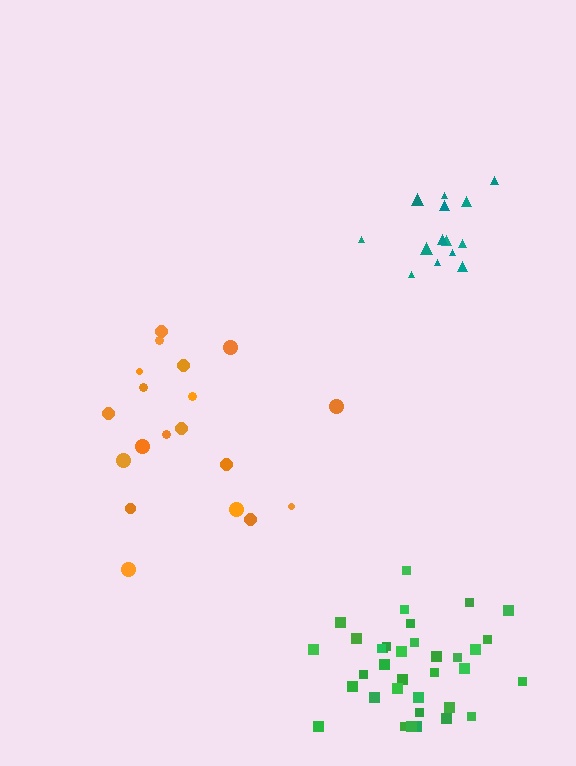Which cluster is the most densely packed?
Green.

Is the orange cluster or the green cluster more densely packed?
Green.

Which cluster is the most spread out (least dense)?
Orange.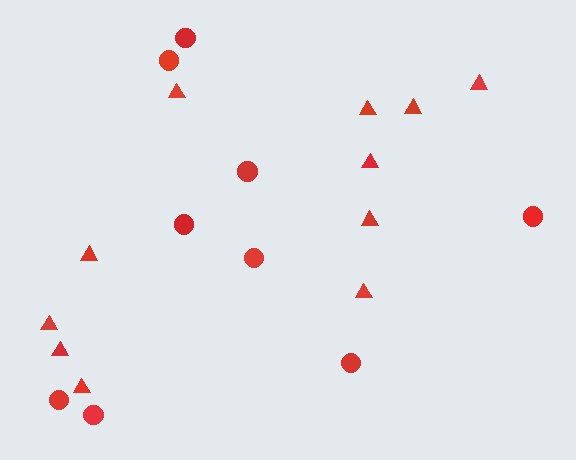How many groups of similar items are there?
There are 2 groups: one group of triangles (11) and one group of circles (9).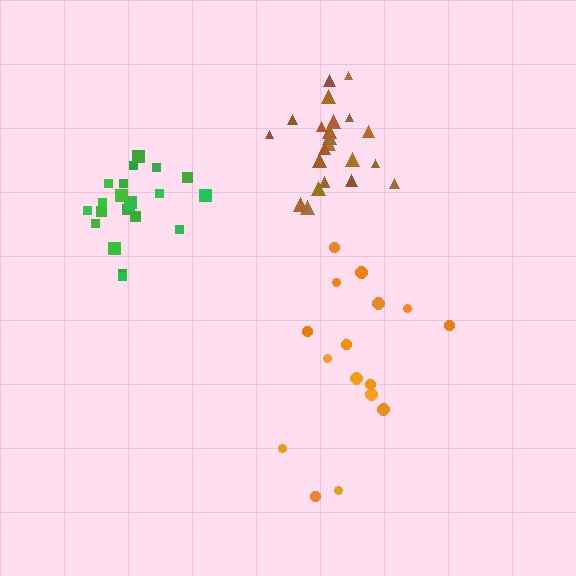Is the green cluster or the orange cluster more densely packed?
Green.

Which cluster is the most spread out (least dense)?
Orange.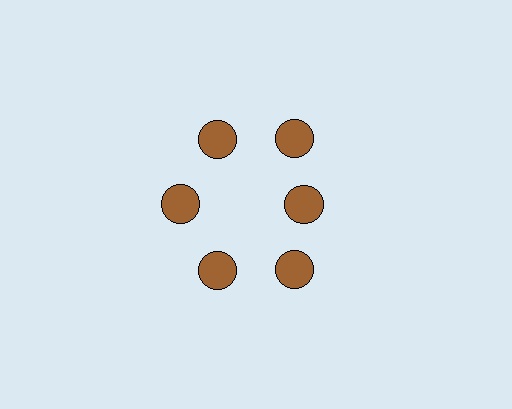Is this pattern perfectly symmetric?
No. The 6 brown circles are arranged in a ring, but one element near the 3 o'clock position is pulled inward toward the center, breaking the 6-fold rotational symmetry.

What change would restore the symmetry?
The symmetry would be restored by moving it outward, back onto the ring so that all 6 circles sit at equal angles and equal distance from the center.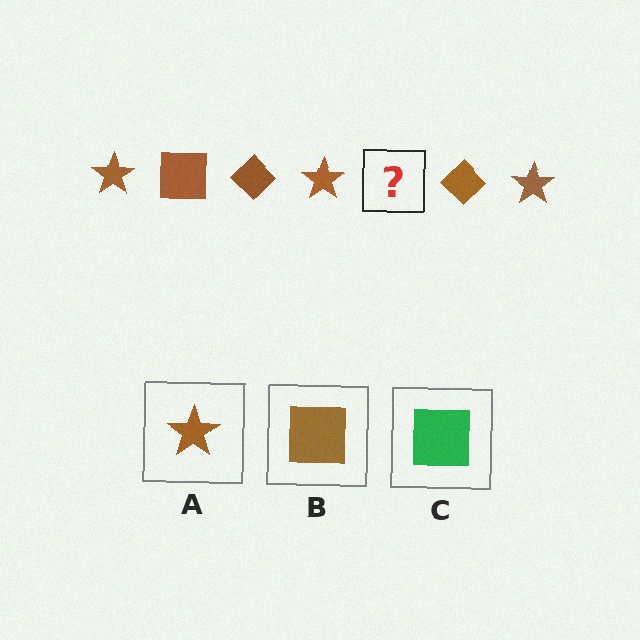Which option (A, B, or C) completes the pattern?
B.